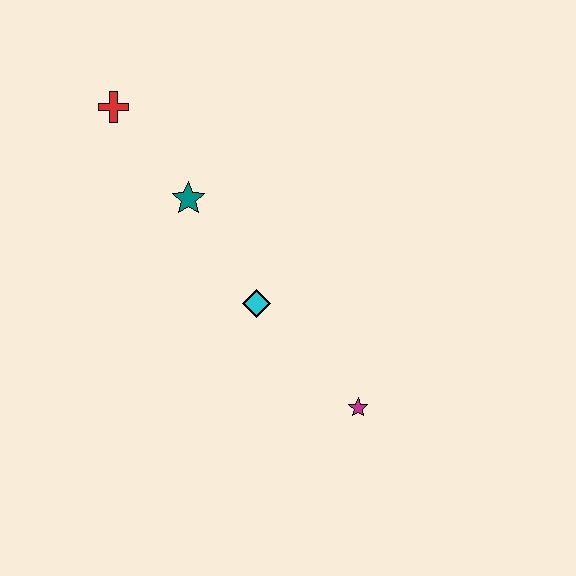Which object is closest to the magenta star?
The cyan diamond is closest to the magenta star.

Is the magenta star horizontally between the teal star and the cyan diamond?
No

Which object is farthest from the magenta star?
The red cross is farthest from the magenta star.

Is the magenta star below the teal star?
Yes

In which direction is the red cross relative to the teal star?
The red cross is above the teal star.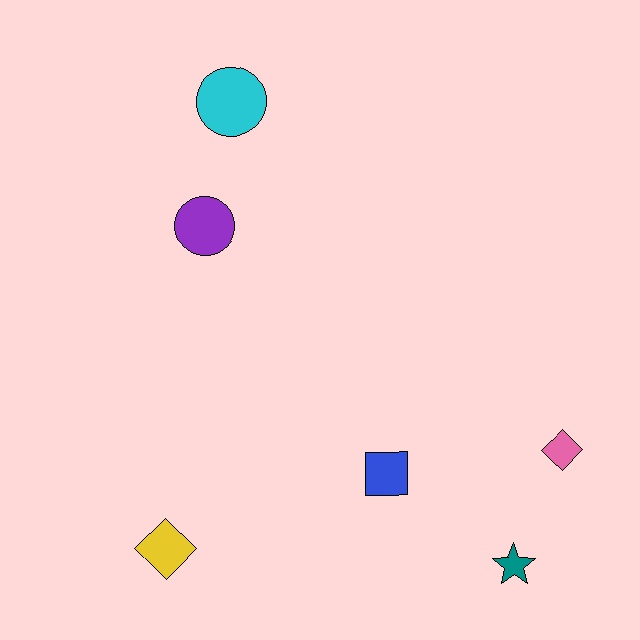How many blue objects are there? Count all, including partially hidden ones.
There is 1 blue object.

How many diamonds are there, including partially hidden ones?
There are 2 diamonds.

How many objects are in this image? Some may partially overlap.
There are 6 objects.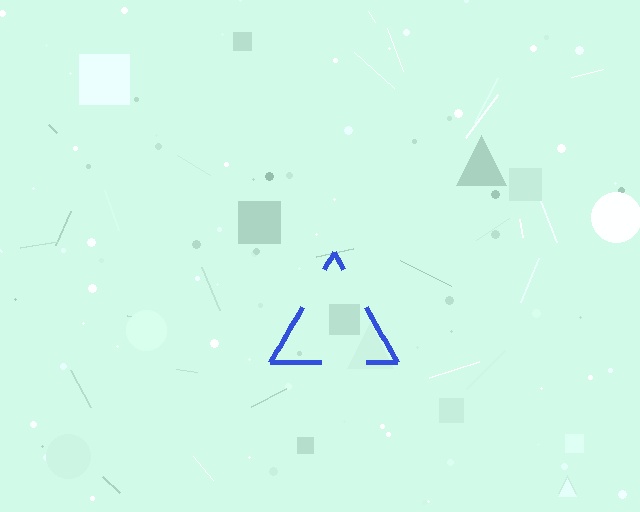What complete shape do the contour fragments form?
The contour fragments form a triangle.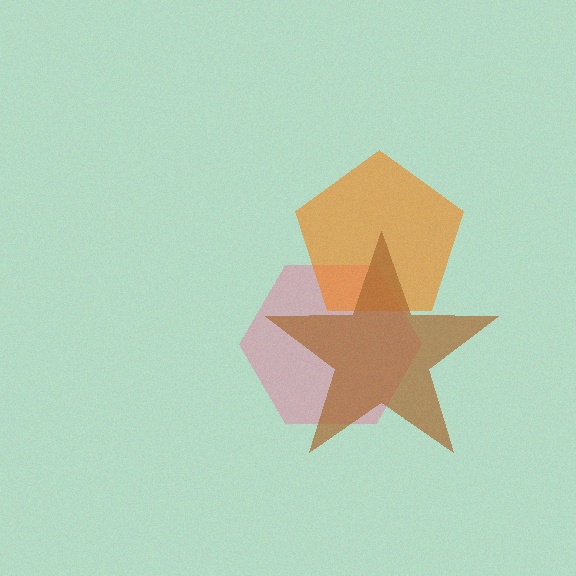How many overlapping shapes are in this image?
There are 3 overlapping shapes in the image.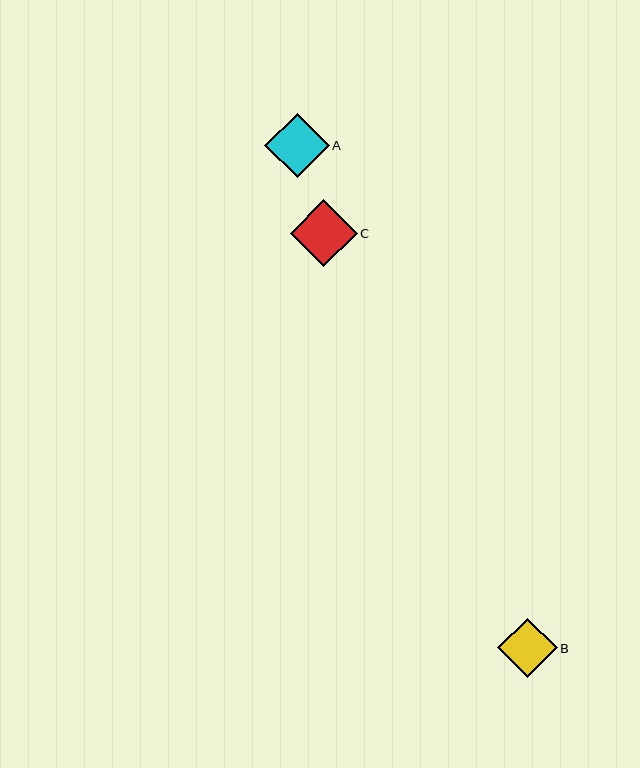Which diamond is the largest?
Diamond C is the largest with a size of approximately 67 pixels.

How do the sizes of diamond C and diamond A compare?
Diamond C and diamond A are approximately the same size.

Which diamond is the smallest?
Diamond B is the smallest with a size of approximately 60 pixels.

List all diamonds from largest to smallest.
From largest to smallest: C, A, B.